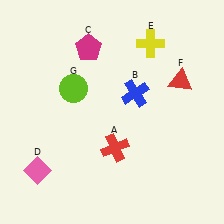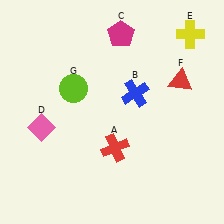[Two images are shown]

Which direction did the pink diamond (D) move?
The pink diamond (D) moved up.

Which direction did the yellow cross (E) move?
The yellow cross (E) moved right.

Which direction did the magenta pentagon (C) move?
The magenta pentagon (C) moved right.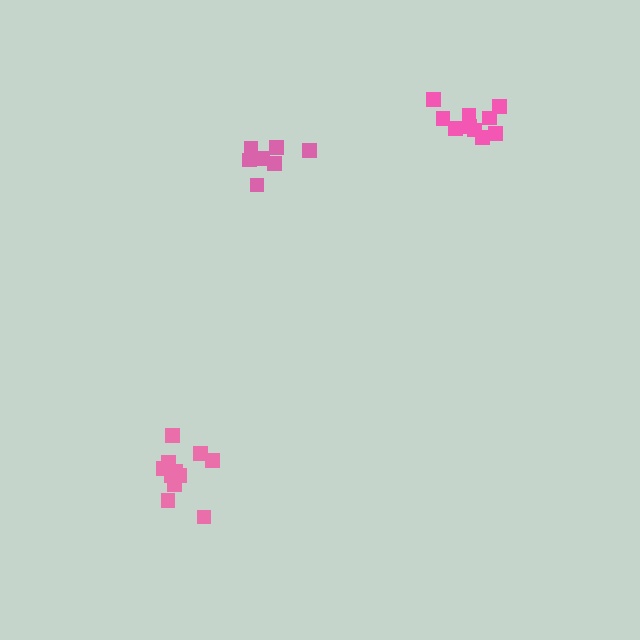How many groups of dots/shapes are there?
There are 3 groups.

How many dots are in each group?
Group 1: 10 dots, Group 2: 7 dots, Group 3: 11 dots (28 total).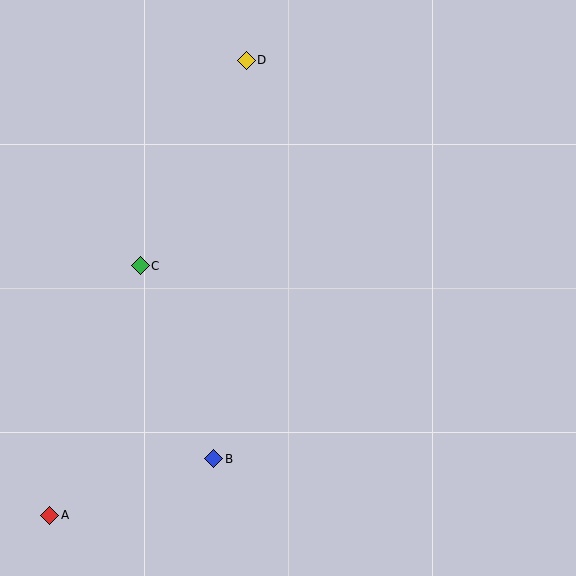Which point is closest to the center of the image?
Point C at (140, 266) is closest to the center.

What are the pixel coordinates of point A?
Point A is at (50, 515).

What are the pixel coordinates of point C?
Point C is at (140, 266).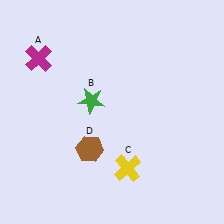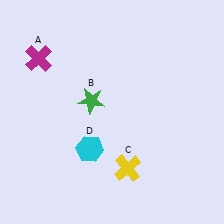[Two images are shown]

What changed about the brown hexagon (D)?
In Image 1, D is brown. In Image 2, it changed to cyan.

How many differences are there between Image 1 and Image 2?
There is 1 difference between the two images.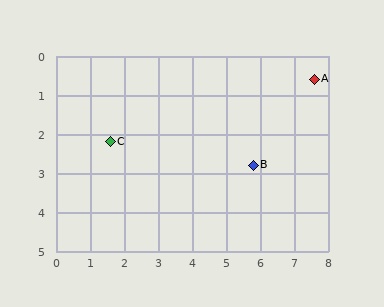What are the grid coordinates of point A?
Point A is at approximately (7.6, 0.6).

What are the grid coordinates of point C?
Point C is at approximately (1.6, 2.2).